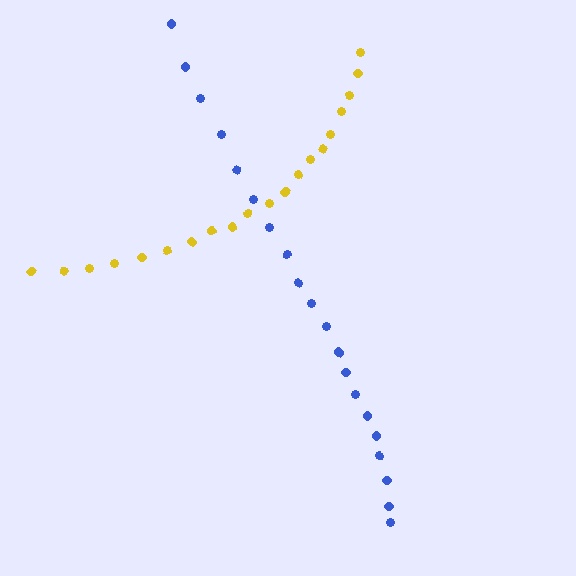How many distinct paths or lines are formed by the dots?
There are 2 distinct paths.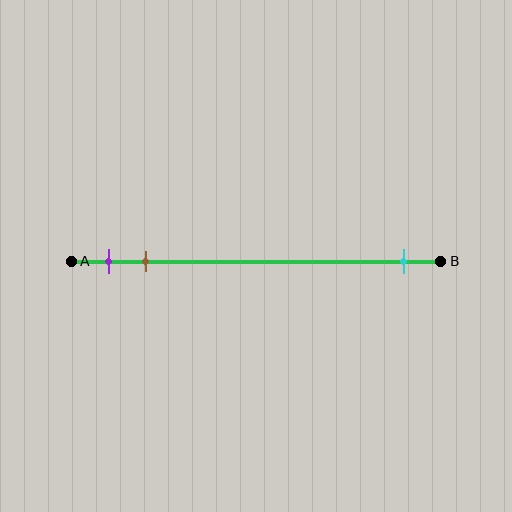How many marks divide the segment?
There are 3 marks dividing the segment.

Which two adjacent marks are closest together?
The purple and brown marks are the closest adjacent pair.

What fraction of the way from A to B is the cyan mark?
The cyan mark is approximately 90% (0.9) of the way from A to B.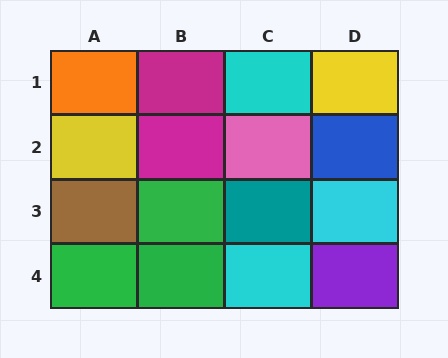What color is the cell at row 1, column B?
Magenta.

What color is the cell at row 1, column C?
Cyan.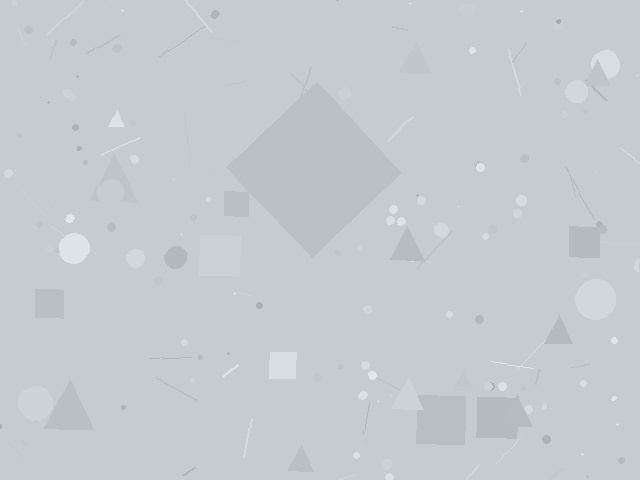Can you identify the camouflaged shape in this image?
The camouflaged shape is a diamond.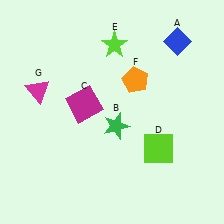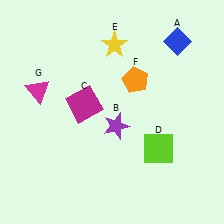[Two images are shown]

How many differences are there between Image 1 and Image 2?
There are 2 differences between the two images.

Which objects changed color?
B changed from green to purple. E changed from lime to yellow.